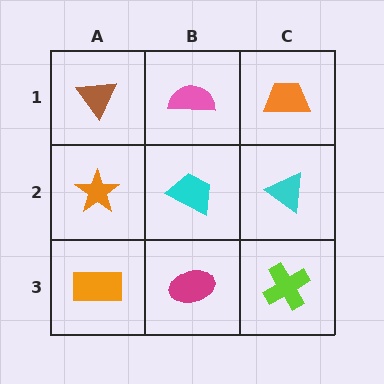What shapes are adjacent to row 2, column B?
A pink semicircle (row 1, column B), a magenta ellipse (row 3, column B), an orange star (row 2, column A), a cyan triangle (row 2, column C).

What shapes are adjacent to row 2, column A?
A brown triangle (row 1, column A), an orange rectangle (row 3, column A), a cyan trapezoid (row 2, column B).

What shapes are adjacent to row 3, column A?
An orange star (row 2, column A), a magenta ellipse (row 3, column B).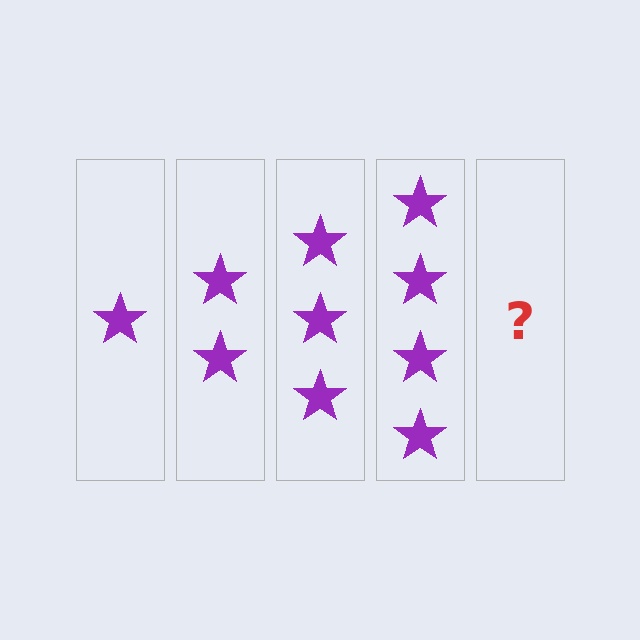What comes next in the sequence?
The next element should be 5 stars.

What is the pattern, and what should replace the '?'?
The pattern is that each step adds one more star. The '?' should be 5 stars.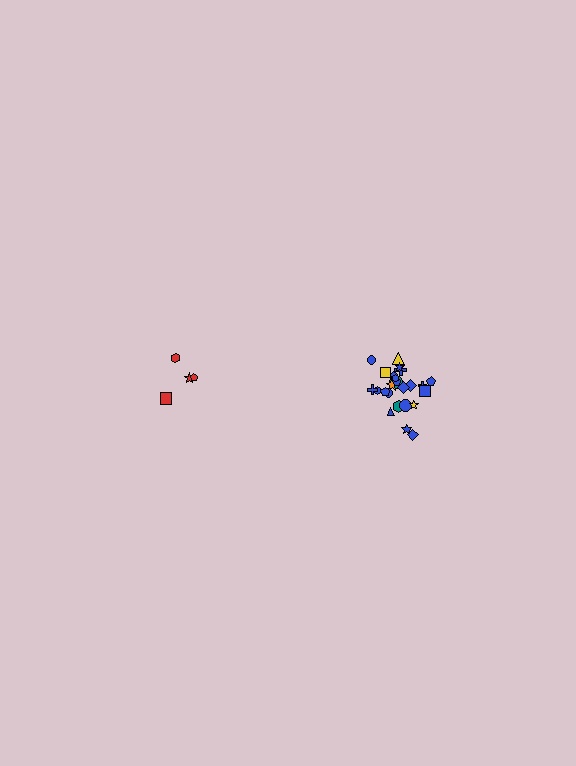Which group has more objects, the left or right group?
The right group.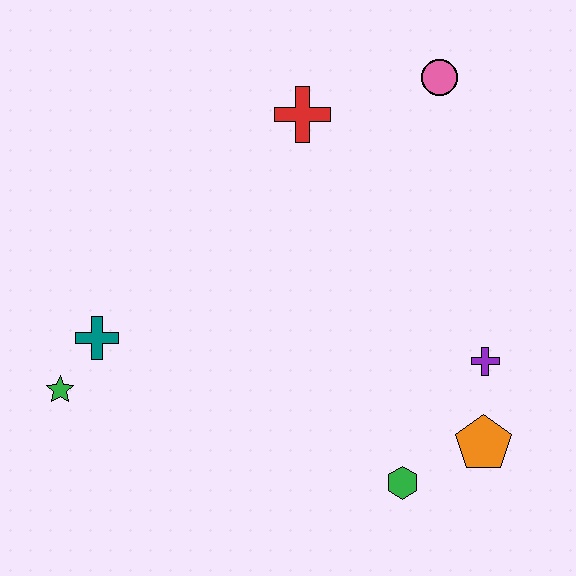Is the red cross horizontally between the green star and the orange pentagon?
Yes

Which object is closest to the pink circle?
The red cross is closest to the pink circle.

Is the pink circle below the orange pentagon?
No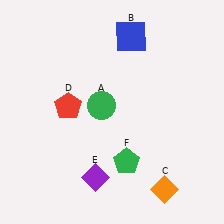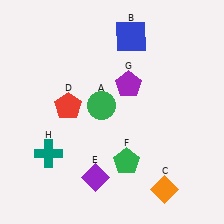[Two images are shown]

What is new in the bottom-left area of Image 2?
A teal cross (H) was added in the bottom-left area of Image 2.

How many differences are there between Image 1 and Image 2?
There are 2 differences between the two images.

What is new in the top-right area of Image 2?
A purple pentagon (G) was added in the top-right area of Image 2.